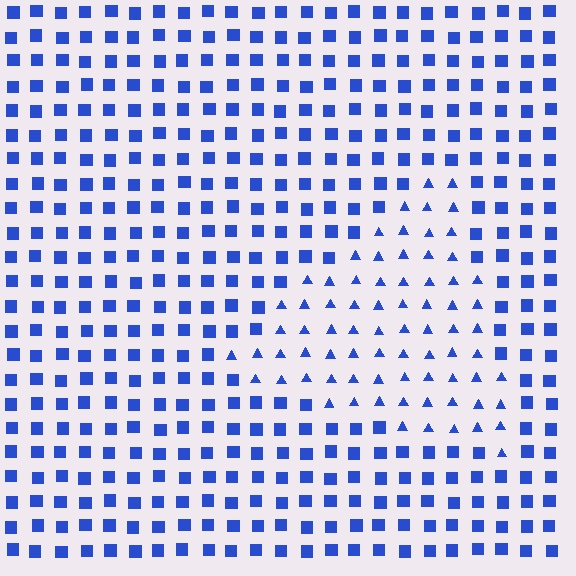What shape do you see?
I see a triangle.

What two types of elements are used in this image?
The image uses triangles inside the triangle region and squares outside it.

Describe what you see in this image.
The image is filled with small blue elements arranged in a uniform grid. A triangle-shaped region contains triangles, while the surrounding area contains squares. The boundary is defined purely by the change in element shape.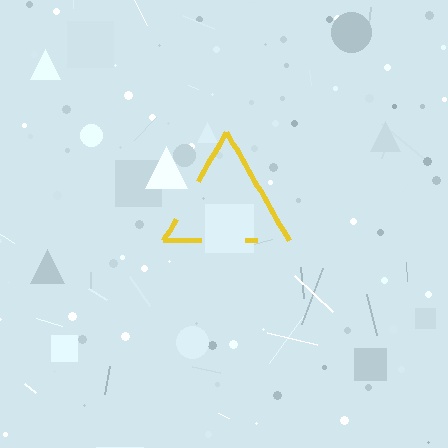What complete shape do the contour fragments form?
The contour fragments form a triangle.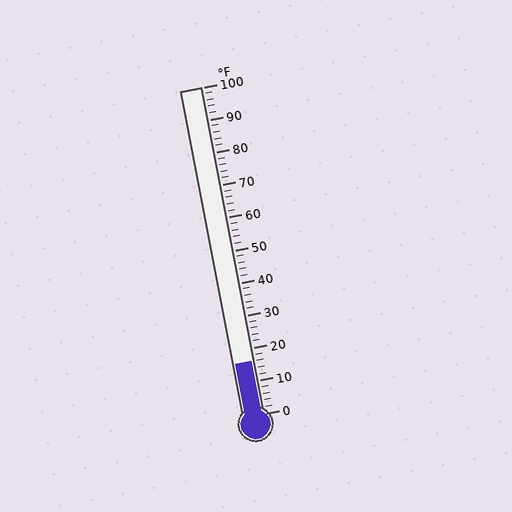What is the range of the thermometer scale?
The thermometer scale ranges from 0°F to 100°F.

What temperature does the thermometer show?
The thermometer shows approximately 16°F.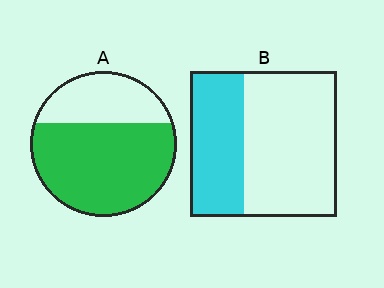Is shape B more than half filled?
No.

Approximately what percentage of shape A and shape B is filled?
A is approximately 70% and B is approximately 35%.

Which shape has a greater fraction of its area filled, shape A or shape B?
Shape A.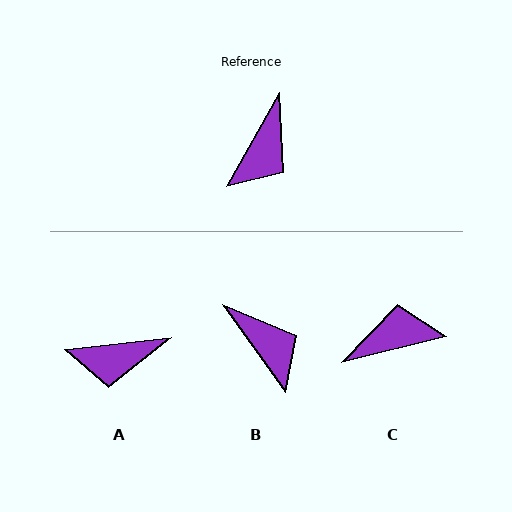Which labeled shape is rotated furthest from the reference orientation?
C, about 133 degrees away.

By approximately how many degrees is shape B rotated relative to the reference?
Approximately 65 degrees counter-clockwise.